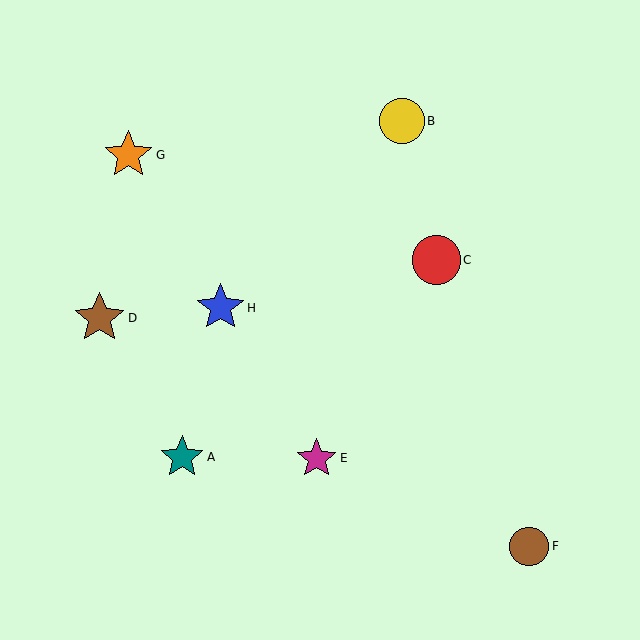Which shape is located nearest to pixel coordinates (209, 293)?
The blue star (labeled H) at (221, 308) is nearest to that location.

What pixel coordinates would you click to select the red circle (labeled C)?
Click at (436, 260) to select the red circle C.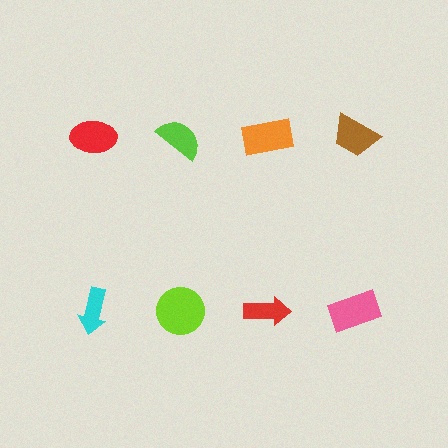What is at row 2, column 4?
A pink rectangle.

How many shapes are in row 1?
4 shapes.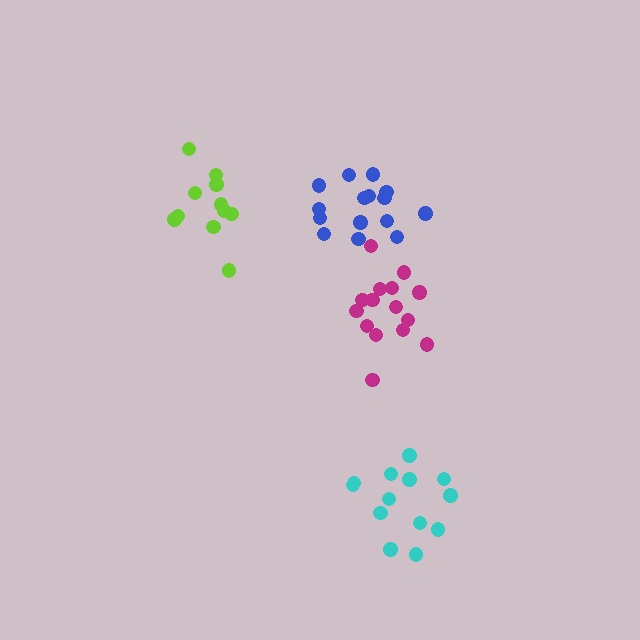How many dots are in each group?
Group 1: 13 dots, Group 2: 15 dots, Group 3: 15 dots, Group 4: 11 dots (54 total).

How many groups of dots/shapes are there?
There are 4 groups.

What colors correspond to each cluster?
The clusters are colored: cyan, blue, magenta, lime.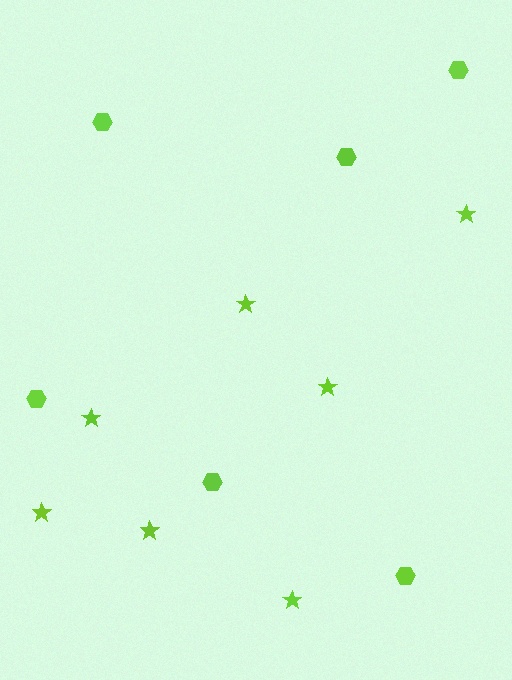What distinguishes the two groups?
There are 2 groups: one group of hexagons (6) and one group of stars (7).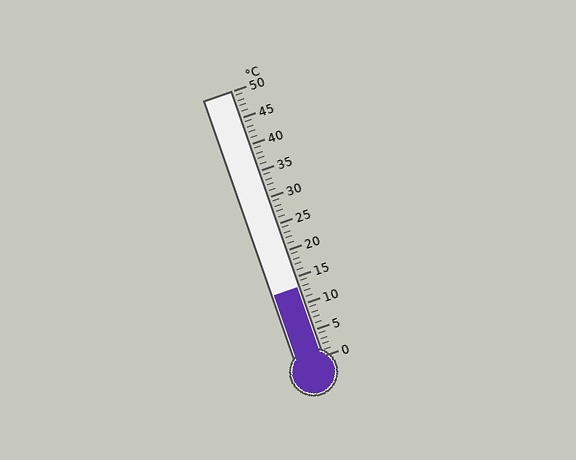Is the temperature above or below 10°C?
The temperature is above 10°C.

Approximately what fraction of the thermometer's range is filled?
The thermometer is filled to approximately 25% of its range.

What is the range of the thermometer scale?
The thermometer scale ranges from 0°C to 50°C.